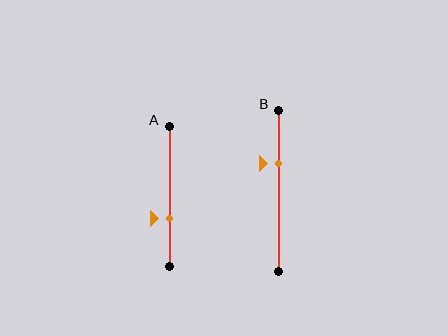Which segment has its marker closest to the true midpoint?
Segment A has its marker closest to the true midpoint.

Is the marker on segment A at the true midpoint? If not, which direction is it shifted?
No, the marker on segment A is shifted downward by about 16% of the segment length.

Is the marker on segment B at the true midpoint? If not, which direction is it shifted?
No, the marker on segment B is shifted upward by about 17% of the segment length.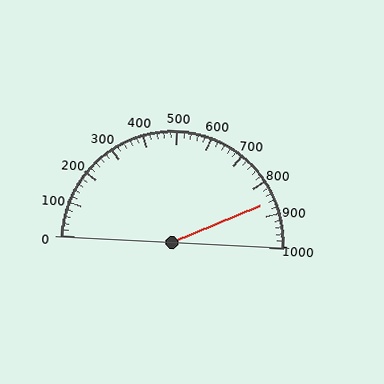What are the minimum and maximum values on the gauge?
The gauge ranges from 0 to 1000.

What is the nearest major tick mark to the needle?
The nearest major tick mark is 900.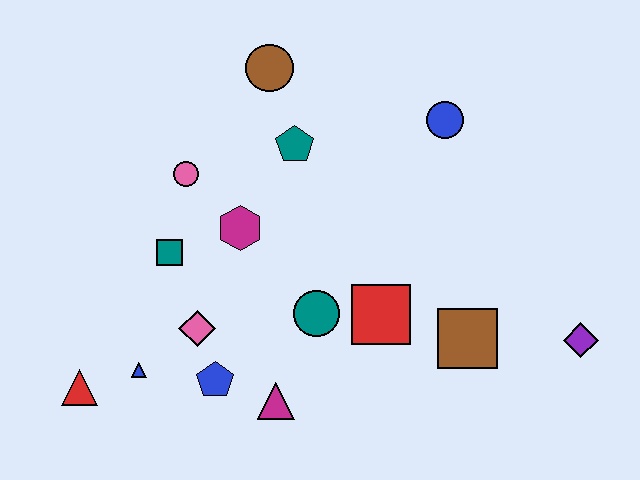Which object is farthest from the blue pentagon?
The purple diamond is farthest from the blue pentagon.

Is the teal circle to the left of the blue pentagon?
No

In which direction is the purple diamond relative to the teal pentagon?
The purple diamond is to the right of the teal pentagon.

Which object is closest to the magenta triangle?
The blue pentagon is closest to the magenta triangle.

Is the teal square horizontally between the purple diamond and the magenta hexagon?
No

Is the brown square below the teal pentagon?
Yes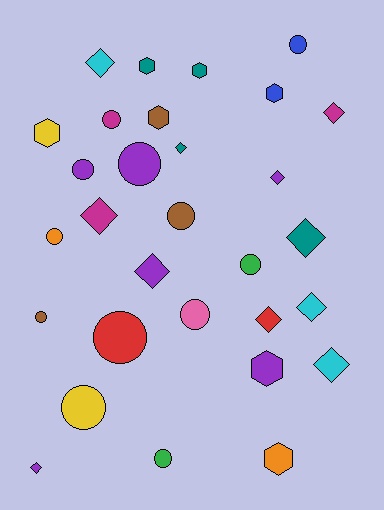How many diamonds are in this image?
There are 11 diamonds.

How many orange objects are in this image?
There are 2 orange objects.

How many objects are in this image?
There are 30 objects.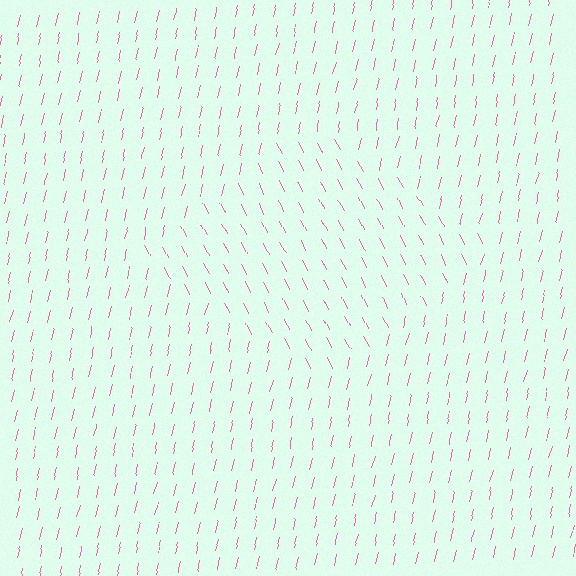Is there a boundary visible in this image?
Yes, there is a texture boundary formed by a change in line orientation.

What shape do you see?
I see a diamond.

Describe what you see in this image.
The image is filled with small pink line segments. A diamond region in the image has lines oriented differently from the surrounding lines, creating a visible texture boundary.